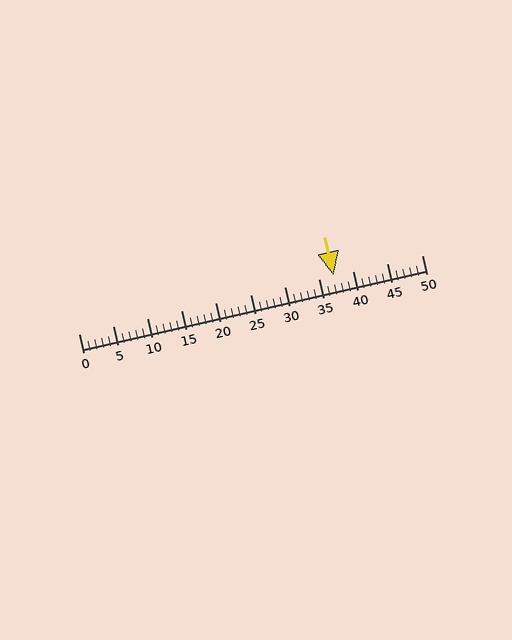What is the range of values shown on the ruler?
The ruler shows values from 0 to 50.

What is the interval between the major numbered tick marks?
The major tick marks are spaced 5 units apart.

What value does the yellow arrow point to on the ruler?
The yellow arrow points to approximately 37.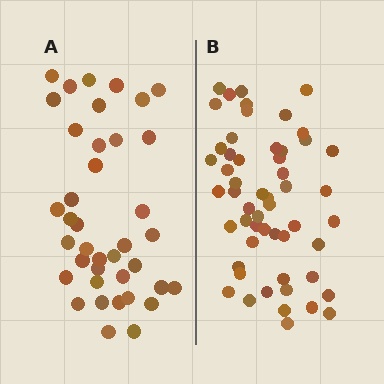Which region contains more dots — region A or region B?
Region B (the right region) has more dots.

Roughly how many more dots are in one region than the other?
Region B has approximately 15 more dots than region A.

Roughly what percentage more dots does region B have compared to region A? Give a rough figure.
About 40% more.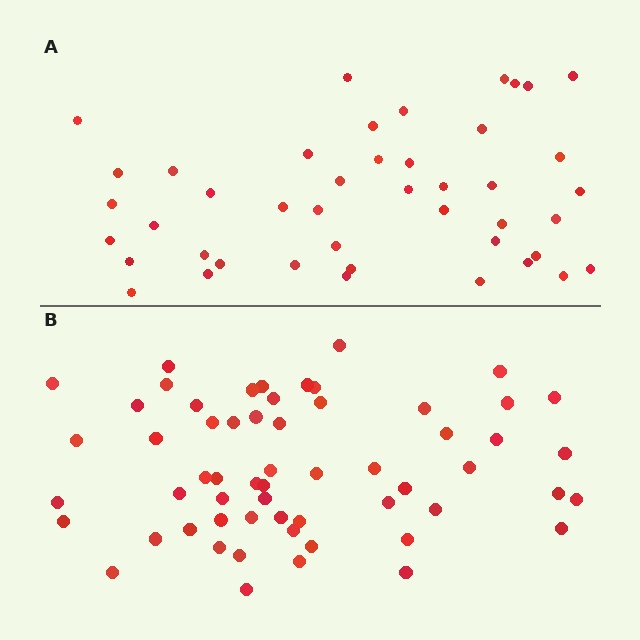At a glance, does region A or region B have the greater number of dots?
Region B (the bottom region) has more dots.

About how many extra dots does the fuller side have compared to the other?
Region B has approximately 15 more dots than region A.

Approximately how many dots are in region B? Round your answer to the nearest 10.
About 60 dots. (The exact count is 59, which rounds to 60.)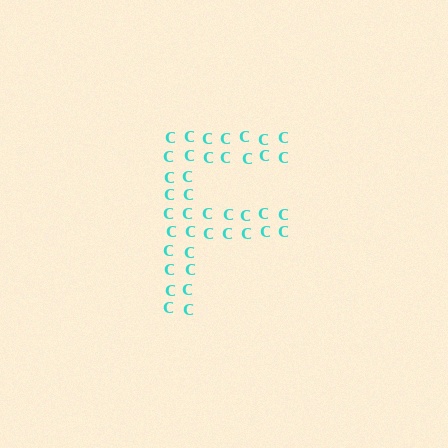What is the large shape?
The large shape is the letter F.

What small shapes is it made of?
It is made of small letter C's.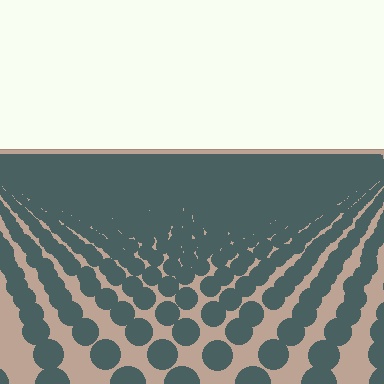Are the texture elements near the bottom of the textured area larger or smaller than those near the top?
Larger. Near the bottom, elements are closer to the viewer and appear at a bigger on-screen size.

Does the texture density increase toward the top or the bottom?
Density increases toward the top.